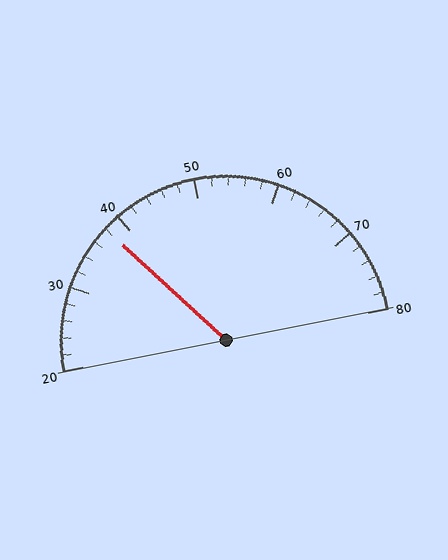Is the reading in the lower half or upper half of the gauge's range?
The reading is in the lower half of the range (20 to 80).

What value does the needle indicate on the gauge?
The needle indicates approximately 38.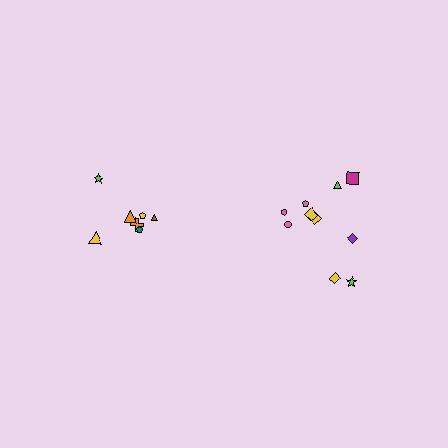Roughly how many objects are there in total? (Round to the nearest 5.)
Roughly 15 objects in total.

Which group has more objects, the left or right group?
The right group.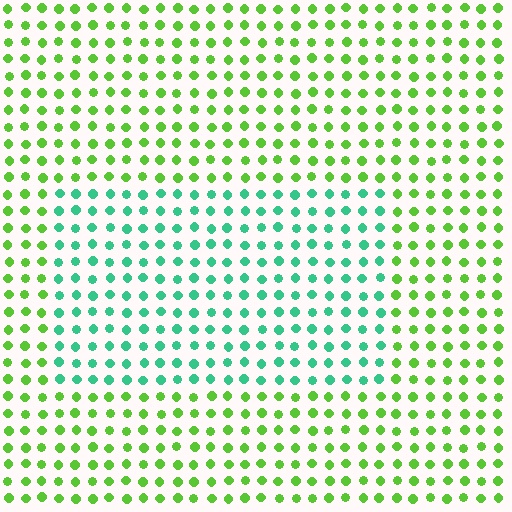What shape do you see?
I see a rectangle.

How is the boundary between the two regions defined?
The boundary is defined purely by a slight shift in hue (about 50 degrees). Spacing, size, and orientation are identical on both sides.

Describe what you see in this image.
The image is filled with small lime elements in a uniform arrangement. A rectangle-shaped region is visible where the elements are tinted to a slightly different hue, forming a subtle color boundary.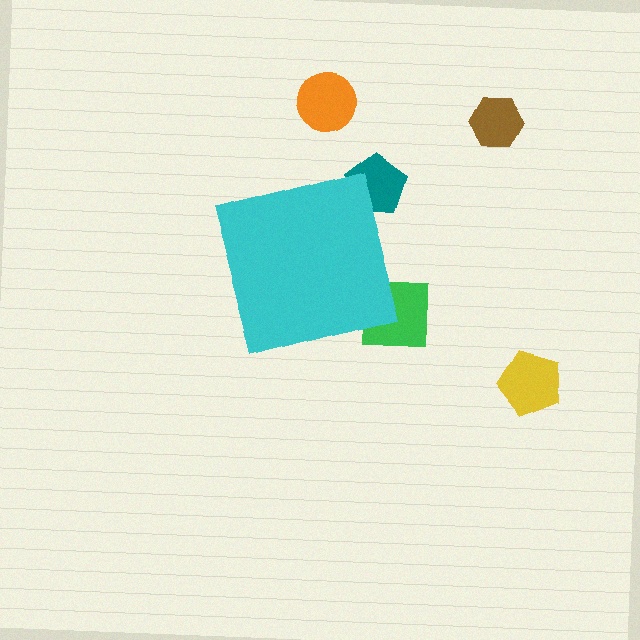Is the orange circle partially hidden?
No, the orange circle is fully visible.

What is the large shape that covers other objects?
A cyan square.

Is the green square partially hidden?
Yes, the green square is partially hidden behind the cyan square.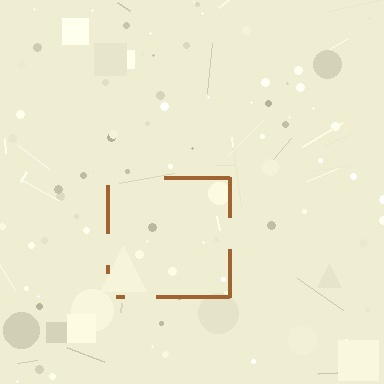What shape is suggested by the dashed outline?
The dashed outline suggests a square.